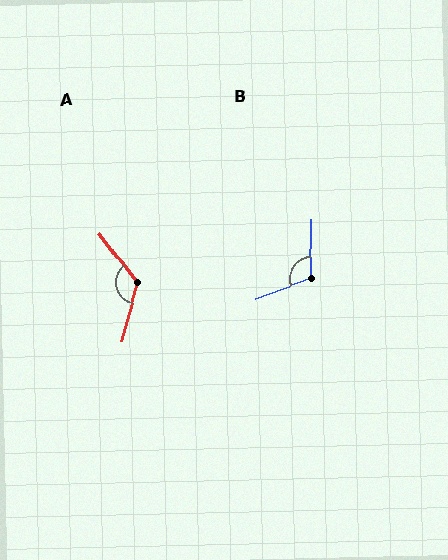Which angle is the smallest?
B, at approximately 112 degrees.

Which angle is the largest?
A, at approximately 127 degrees.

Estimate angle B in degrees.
Approximately 112 degrees.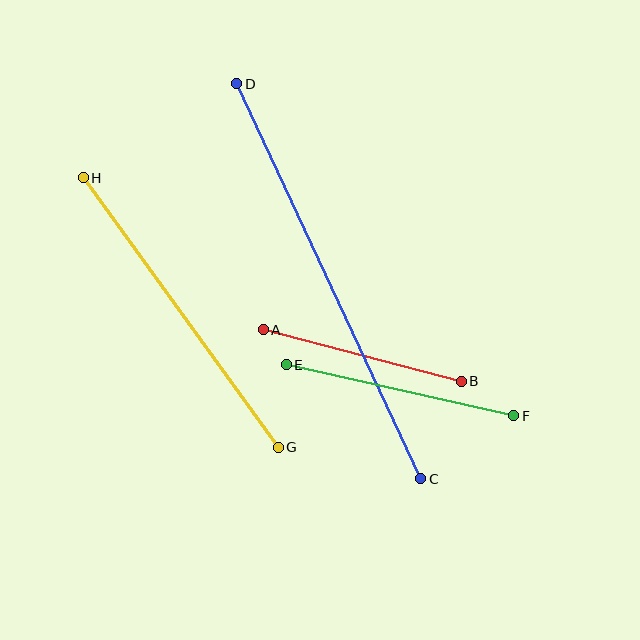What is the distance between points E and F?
The distance is approximately 233 pixels.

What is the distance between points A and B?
The distance is approximately 205 pixels.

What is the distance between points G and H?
The distance is approximately 333 pixels.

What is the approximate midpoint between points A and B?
The midpoint is at approximately (362, 356) pixels.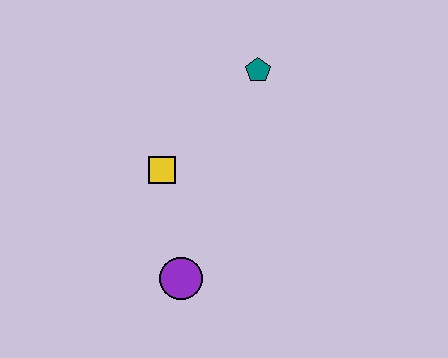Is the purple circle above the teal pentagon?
No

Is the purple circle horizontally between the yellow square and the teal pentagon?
Yes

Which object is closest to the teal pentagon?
The yellow square is closest to the teal pentagon.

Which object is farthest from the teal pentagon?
The purple circle is farthest from the teal pentagon.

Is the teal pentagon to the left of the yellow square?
No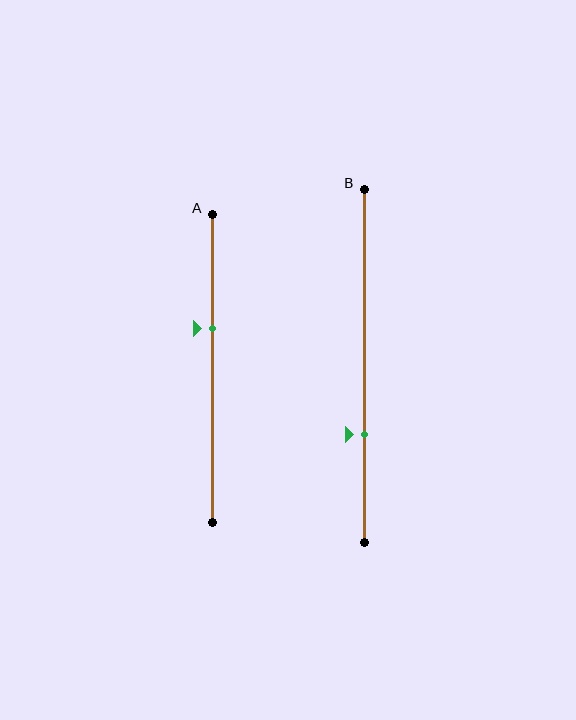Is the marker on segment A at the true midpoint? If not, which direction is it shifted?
No, the marker on segment A is shifted upward by about 13% of the segment length.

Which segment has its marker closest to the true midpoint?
Segment A has its marker closest to the true midpoint.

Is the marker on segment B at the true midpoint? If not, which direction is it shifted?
No, the marker on segment B is shifted downward by about 19% of the segment length.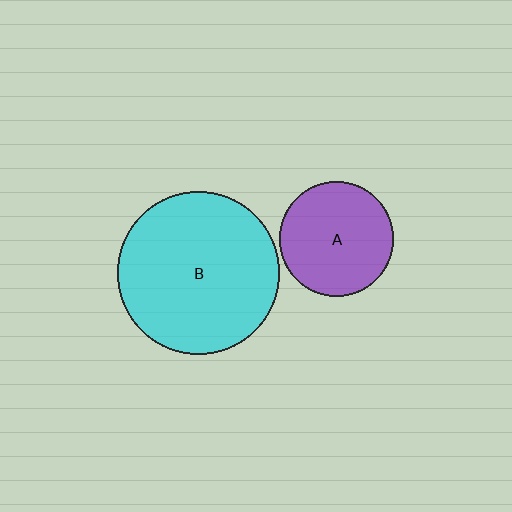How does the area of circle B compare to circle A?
Approximately 2.0 times.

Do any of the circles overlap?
No, none of the circles overlap.